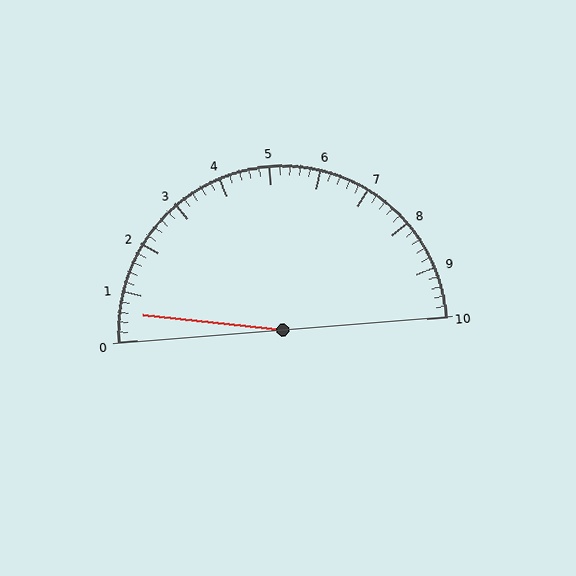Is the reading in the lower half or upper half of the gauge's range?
The reading is in the lower half of the range (0 to 10).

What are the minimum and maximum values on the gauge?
The gauge ranges from 0 to 10.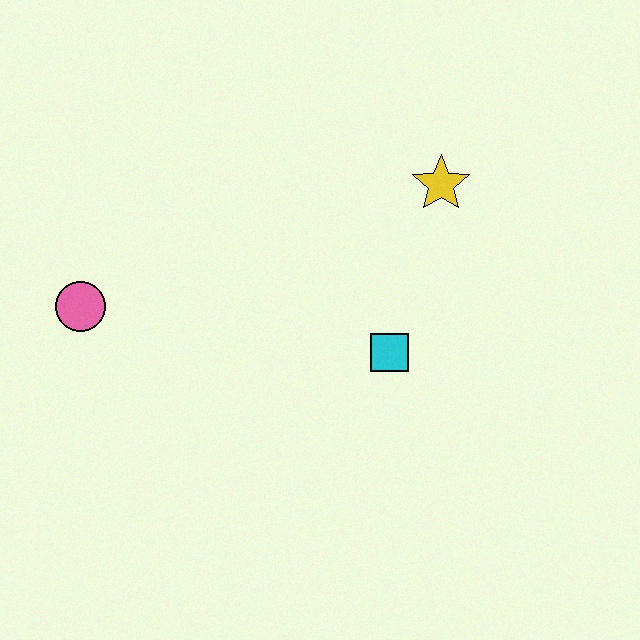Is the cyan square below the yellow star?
Yes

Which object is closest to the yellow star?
The cyan square is closest to the yellow star.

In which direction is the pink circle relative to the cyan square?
The pink circle is to the left of the cyan square.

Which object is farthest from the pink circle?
The yellow star is farthest from the pink circle.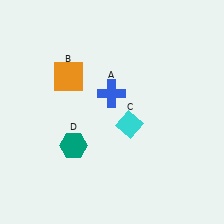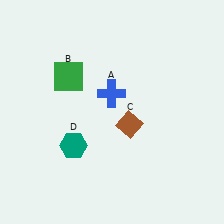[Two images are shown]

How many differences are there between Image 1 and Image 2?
There are 2 differences between the two images.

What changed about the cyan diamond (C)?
In Image 1, C is cyan. In Image 2, it changed to brown.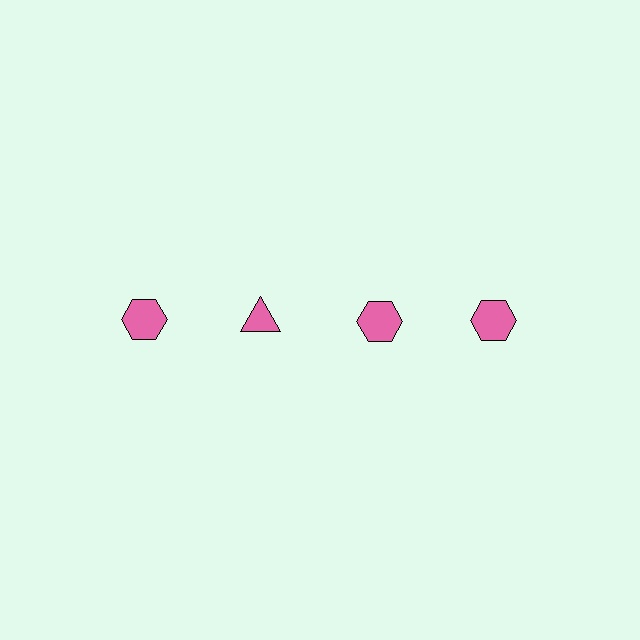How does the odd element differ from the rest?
It has a different shape: triangle instead of hexagon.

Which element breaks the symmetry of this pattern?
The pink triangle in the top row, second from left column breaks the symmetry. All other shapes are pink hexagons.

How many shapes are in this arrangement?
There are 4 shapes arranged in a grid pattern.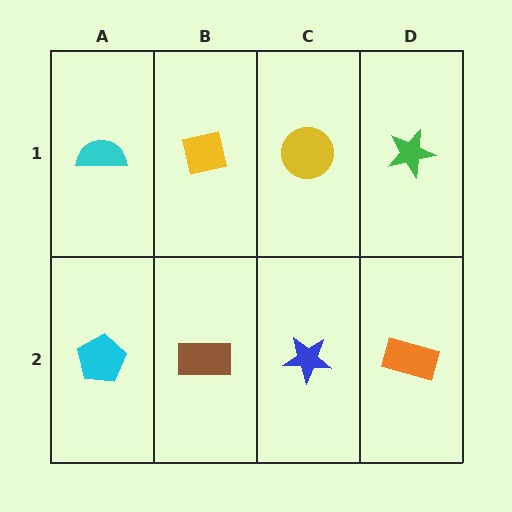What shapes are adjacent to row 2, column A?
A cyan semicircle (row 1, column A), a brown rectangle (row 2, column B).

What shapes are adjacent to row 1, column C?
A blue star (row 2, column C), a yellow square (row 1, column B), a green star (row 1, column D).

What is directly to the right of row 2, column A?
A brown rectangle.